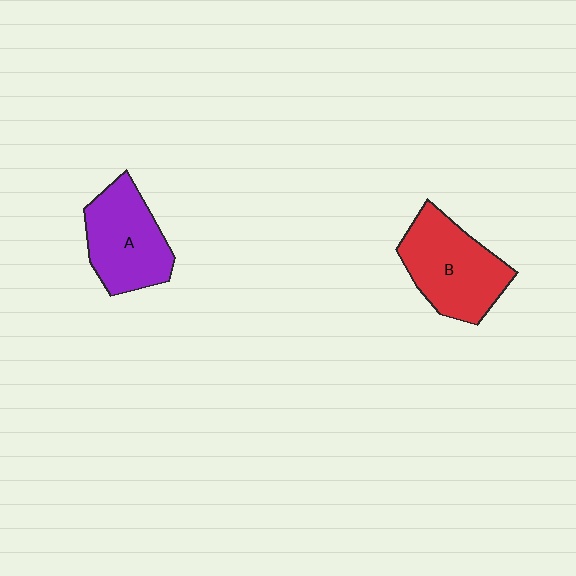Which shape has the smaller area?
Shape A (purple).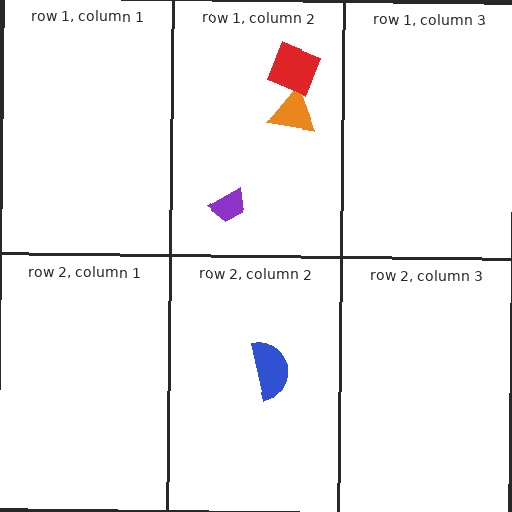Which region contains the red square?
The row 1, column 2 region.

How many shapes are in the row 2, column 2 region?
1.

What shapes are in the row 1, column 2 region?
The orange triangle, the red square, the purple trapezoid.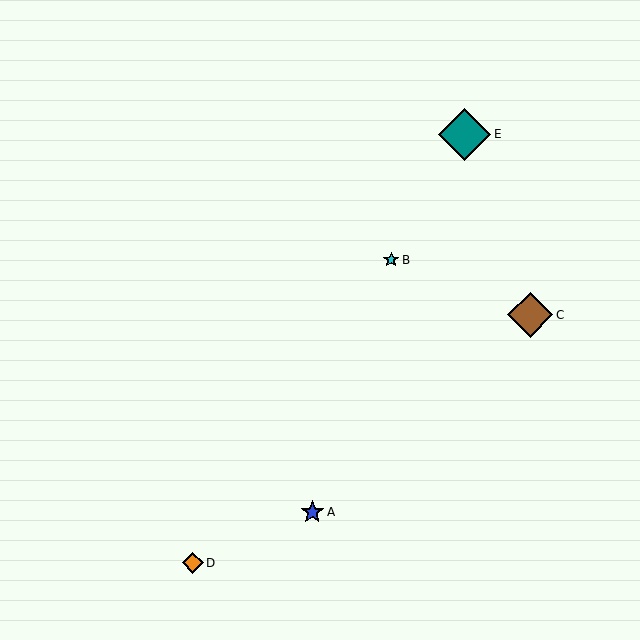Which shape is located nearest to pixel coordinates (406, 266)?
The cyan star (labeled B) at (391, 260) is nearest to that location.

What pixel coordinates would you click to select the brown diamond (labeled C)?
Click at (530, 315) to select the brown diamond C.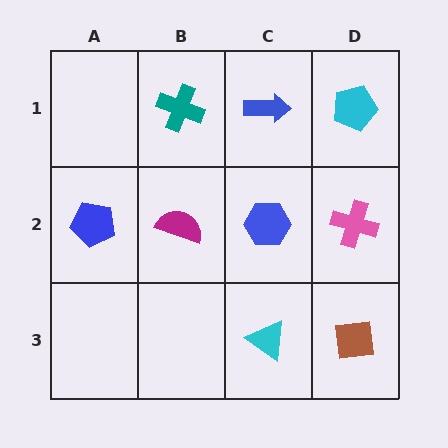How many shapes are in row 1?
3 shapes.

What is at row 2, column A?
A blue pentagon.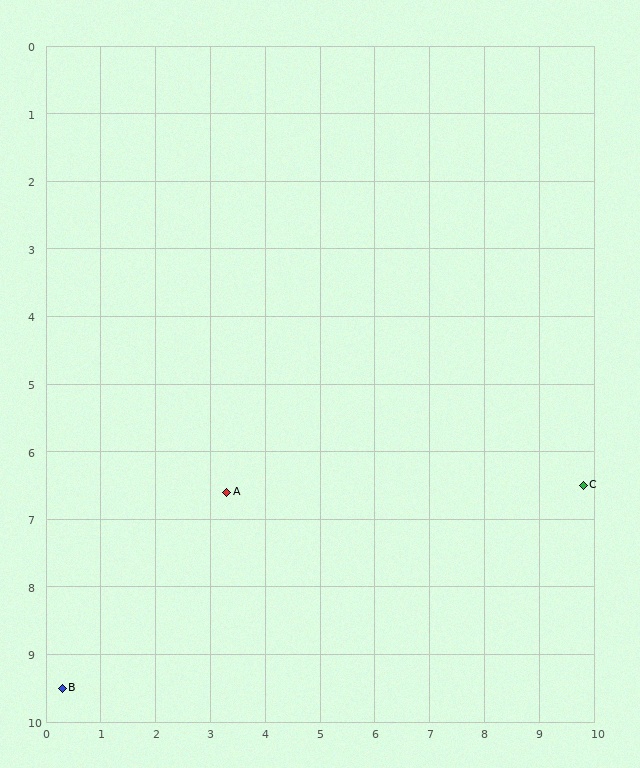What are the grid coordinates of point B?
Point B is at approximately (0.3, 9.5).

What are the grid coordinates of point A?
Point A is at approximately (3.3, 6.6).